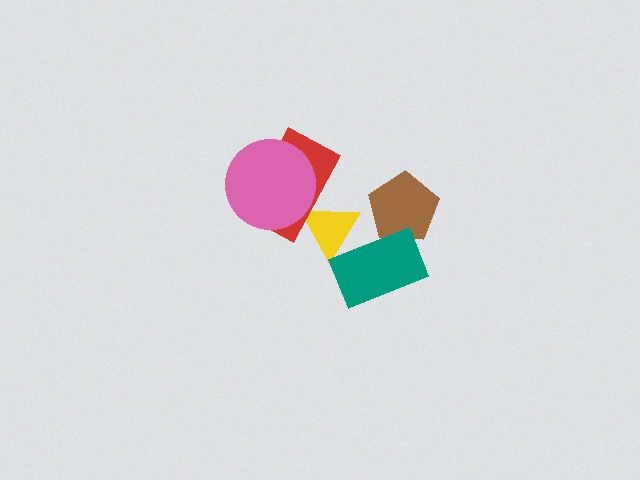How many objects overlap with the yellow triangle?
2 objects overlap with the yellow triangle.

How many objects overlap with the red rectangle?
2 objects overlap with the red rectangle.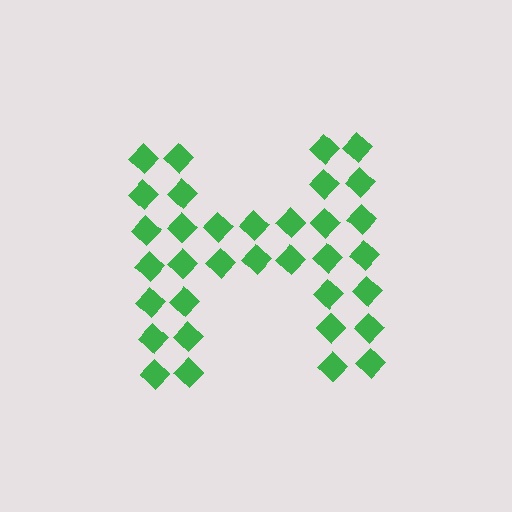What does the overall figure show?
The overall figure shows the letter H.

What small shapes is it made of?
It is made of small diamonds.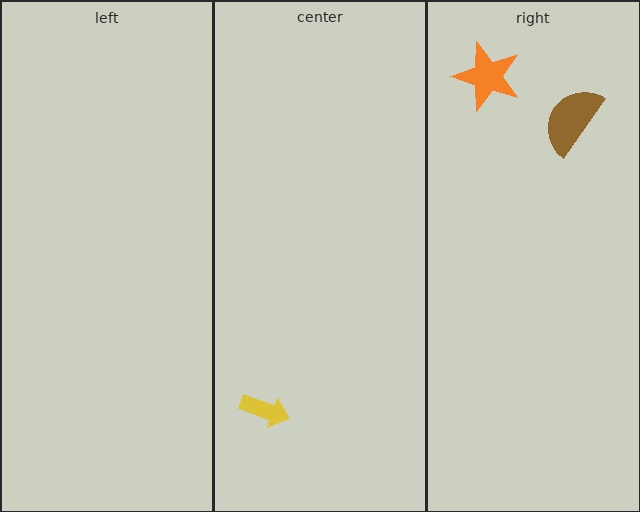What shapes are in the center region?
The yellow arrow.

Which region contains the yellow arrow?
The center region.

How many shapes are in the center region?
1.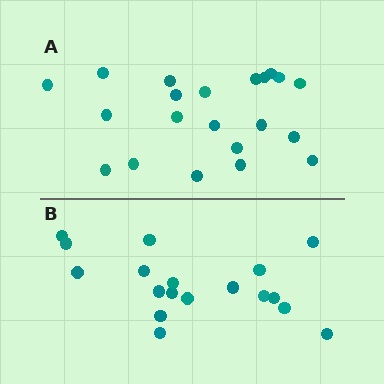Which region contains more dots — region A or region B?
Region A (the top region) has more dots.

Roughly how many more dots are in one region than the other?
Region A has just a few more — roughly 2 or 3 more dots than region B.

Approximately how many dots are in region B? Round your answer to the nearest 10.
About 20 dots. (The exact count is 18, which rounds to 20.)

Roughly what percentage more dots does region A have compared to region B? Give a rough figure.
About 15% more.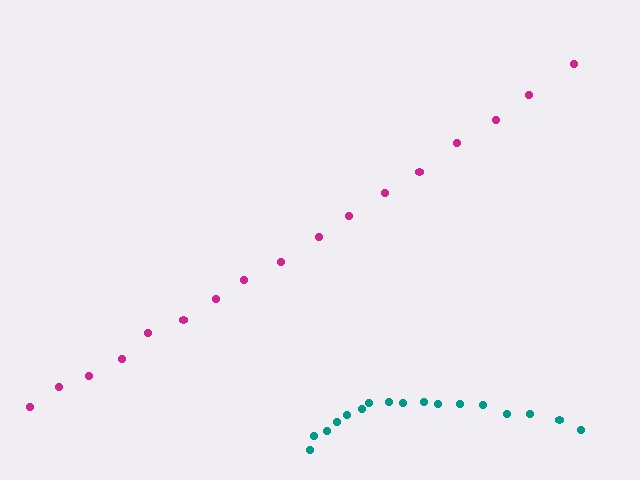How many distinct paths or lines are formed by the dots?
There are 2 distinct paths.